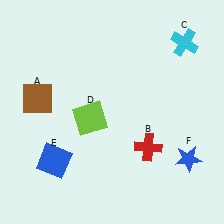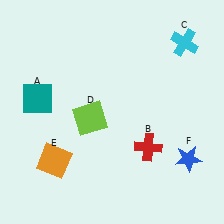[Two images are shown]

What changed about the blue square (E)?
In Image 1, E is blue. In Image 2, it changed to orange.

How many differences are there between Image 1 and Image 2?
There are 2 differences between the two images.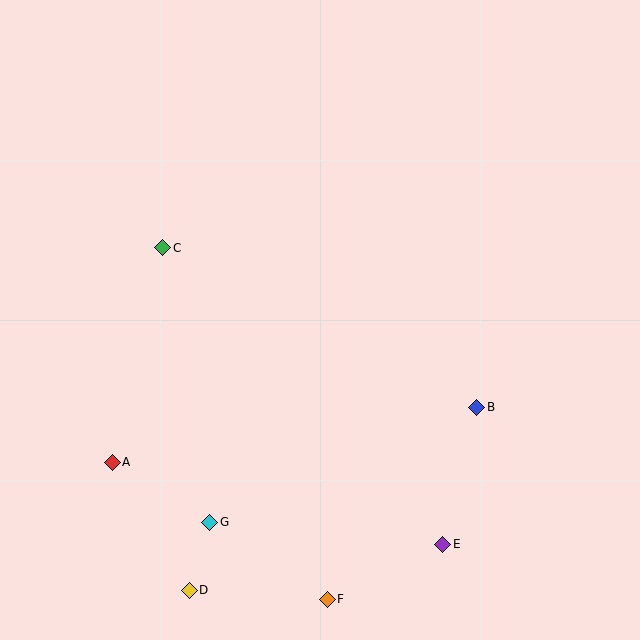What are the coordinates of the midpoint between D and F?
The midpoint between D and F is at (258, 595).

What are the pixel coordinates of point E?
Point E is at (443, 544).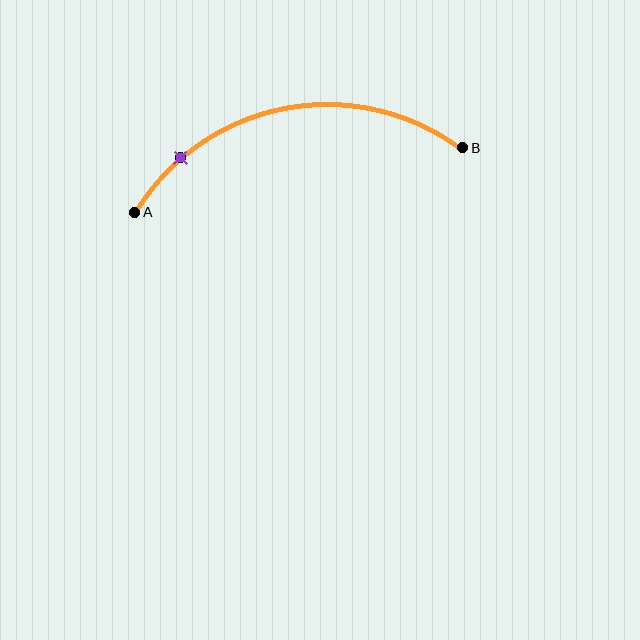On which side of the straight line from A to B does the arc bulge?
The arc bulges above the straight line connecting A and B.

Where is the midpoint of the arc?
The arc midpoint is the point on the curve farthest from the straight line joining A and B. It sits above that line.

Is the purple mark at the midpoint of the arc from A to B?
No. The purple mark lies on the arc but is closer to endpoint A. The arc midpoint would be at the point on the curve equidistant along the arc from both A and B.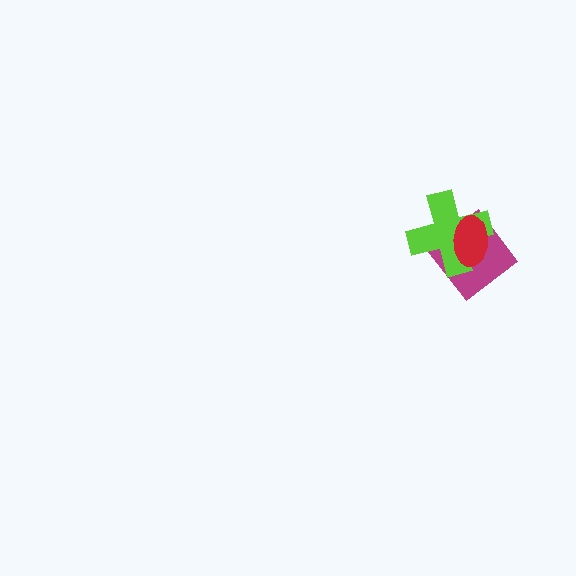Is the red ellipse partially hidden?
No, no other shape covers it.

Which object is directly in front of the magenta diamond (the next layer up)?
The lime cross is directly in front of the magenta diamond.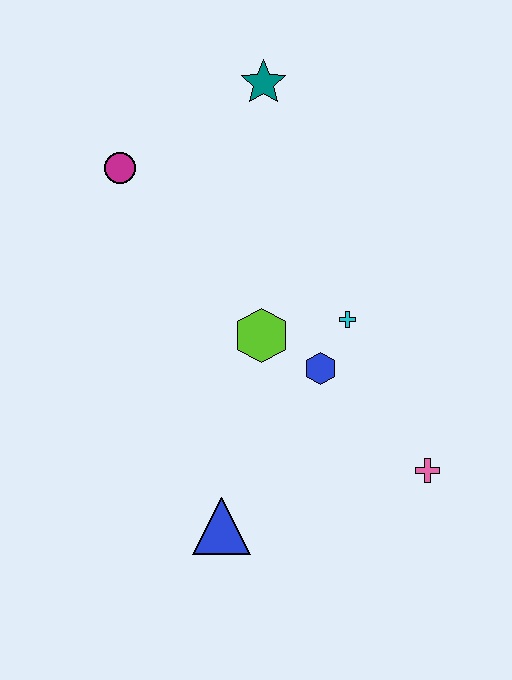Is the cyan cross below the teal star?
Yes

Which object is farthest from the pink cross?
The magenta circle is farthest from the pink cross.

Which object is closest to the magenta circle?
The teal star is closest to the magenta circle.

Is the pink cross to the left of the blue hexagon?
No